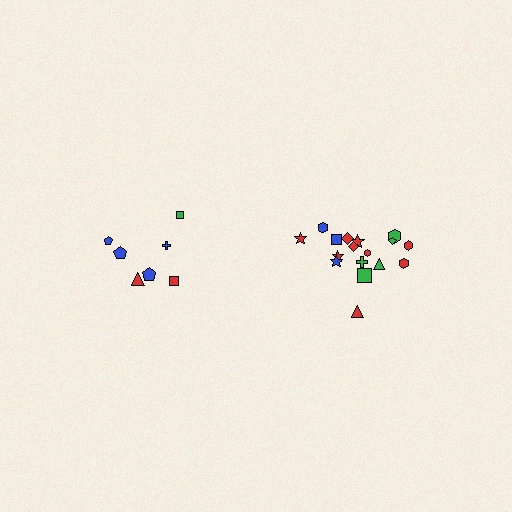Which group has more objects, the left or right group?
The right group.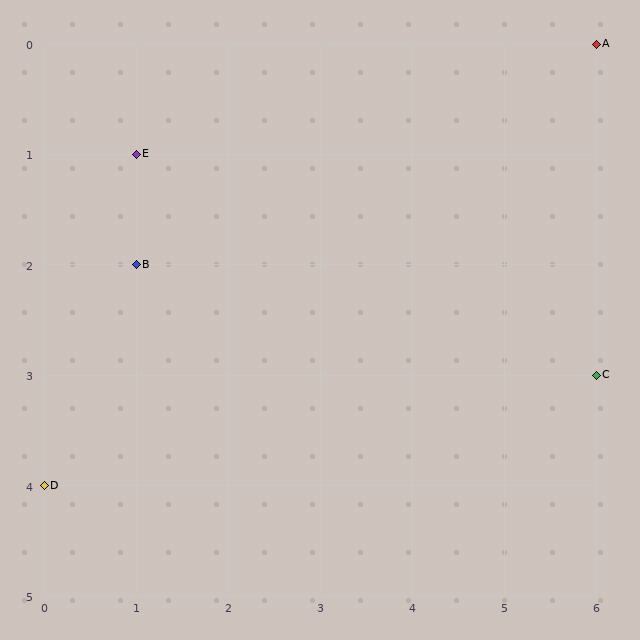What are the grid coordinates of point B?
Point B is at grid coordinates (1, 2).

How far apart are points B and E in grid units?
Points B and E are 1 row apart.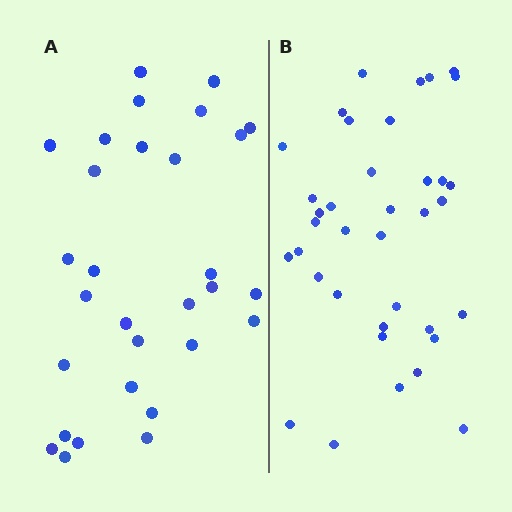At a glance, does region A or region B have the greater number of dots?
Region B (the right region) has more dots.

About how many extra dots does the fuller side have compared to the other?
Region B has roughly 8 or so more dots than region A.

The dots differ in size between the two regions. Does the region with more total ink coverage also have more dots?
No. Region A has more total ink coverage because its dots are larger, but region B actually contains more individual dots. Total area can be misleading — the number of items is what matters here.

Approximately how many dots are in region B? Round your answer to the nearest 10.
About 40 dots. (The exact count is 37, which rounds to 40.)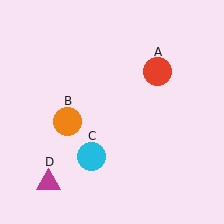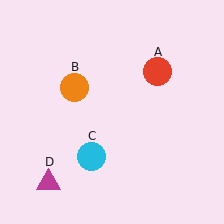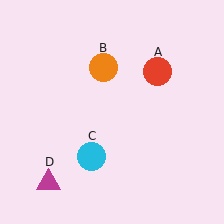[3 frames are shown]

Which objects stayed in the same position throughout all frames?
Red circle (object A) and cyan circle (object C) and magenta triangle (object D) remained stationary.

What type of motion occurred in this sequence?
The orange circle (object B) rotated clockwise around the center of the scene.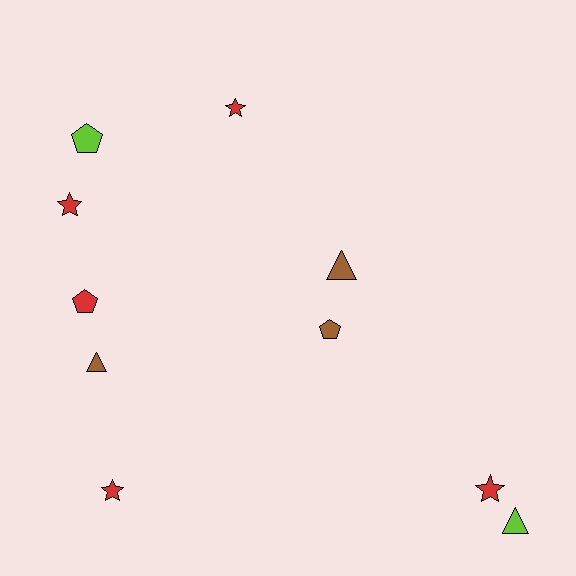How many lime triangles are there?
There is 1 lime triangle.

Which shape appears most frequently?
Star, with 4 objects.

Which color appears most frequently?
Red, with 5 objects.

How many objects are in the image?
There are 10 objects.